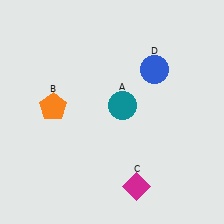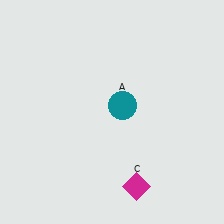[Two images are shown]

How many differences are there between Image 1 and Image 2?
There are 2 differences between the two images.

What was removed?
The blue circle (D), the orange pentagon (B) were removed in Image 2.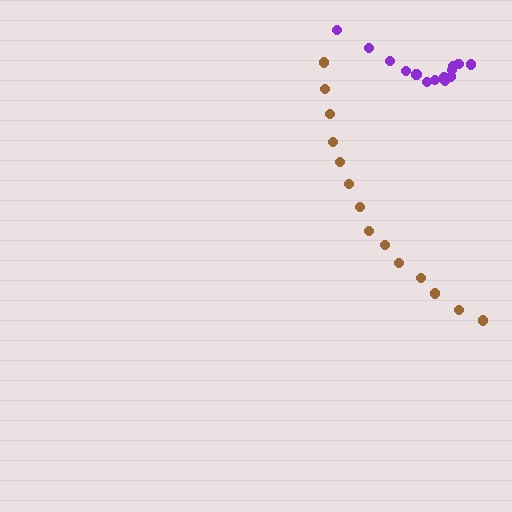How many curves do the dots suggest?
There are 2 distinct paths.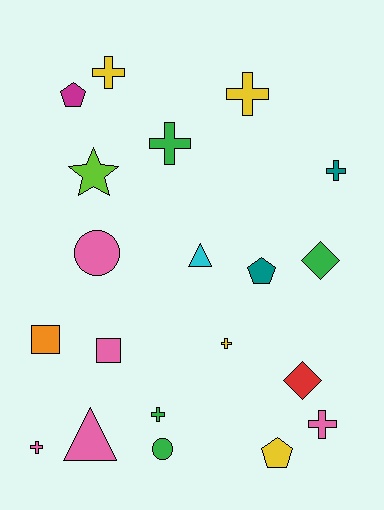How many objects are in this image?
There are 20 objects.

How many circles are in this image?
There are 2 circles.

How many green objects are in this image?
There are 4 green objects.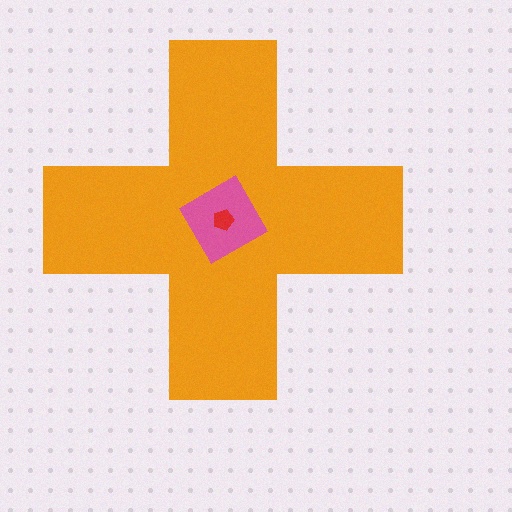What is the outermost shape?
The orange cross.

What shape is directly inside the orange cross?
The pink diamond.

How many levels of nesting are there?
3.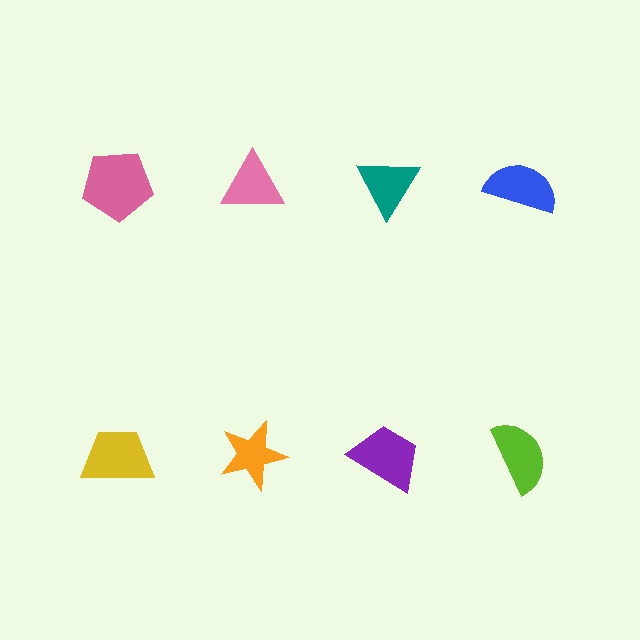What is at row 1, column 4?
A blue semicircle.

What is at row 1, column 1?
A pink pentagon.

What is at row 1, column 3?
A teal triangle.